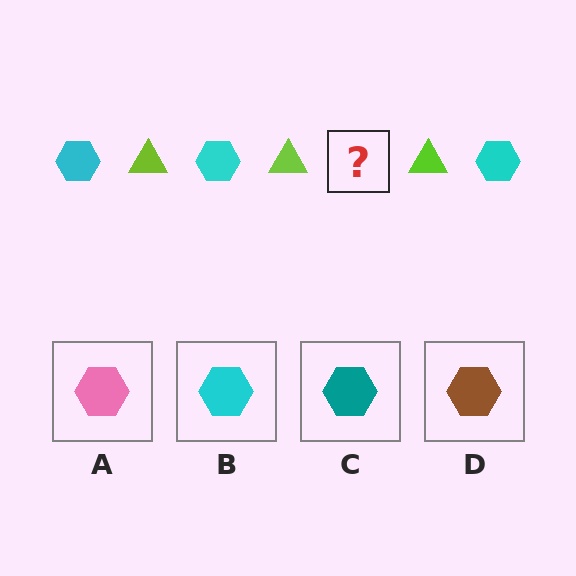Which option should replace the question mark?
Option B.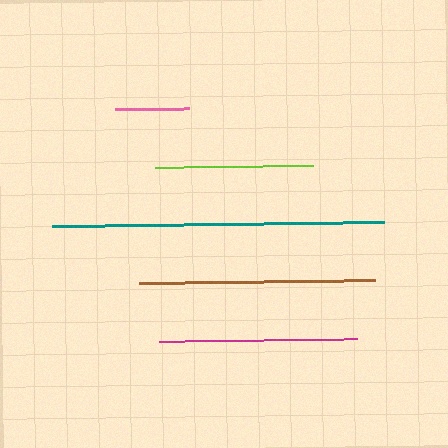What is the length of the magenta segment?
The magenta segment is approximately 199 pixels long.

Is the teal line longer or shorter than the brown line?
The teal line is longer than the brown line.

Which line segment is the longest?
The teal line is the longest at approximately 332 pixels.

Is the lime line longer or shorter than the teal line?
The teal line is longer than the lime line.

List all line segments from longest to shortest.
From longest to shortest: teal, brown, magenta, lime, pink.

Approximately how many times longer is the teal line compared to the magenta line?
The teal line is approximately 1.7 times the length of the magenta line.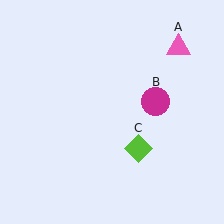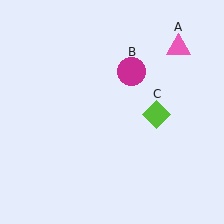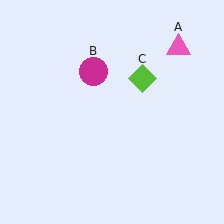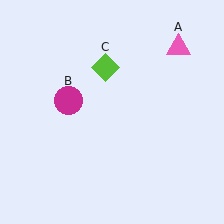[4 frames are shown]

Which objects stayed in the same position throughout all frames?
Pink triangle (object A) remained stationary.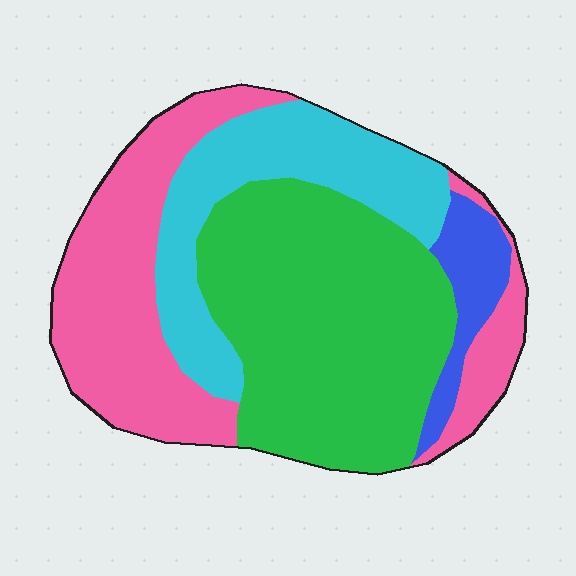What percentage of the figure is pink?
Pink covers roughly 30% of the figure.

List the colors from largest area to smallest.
From largest to smallest: green, pink, cyan, blue.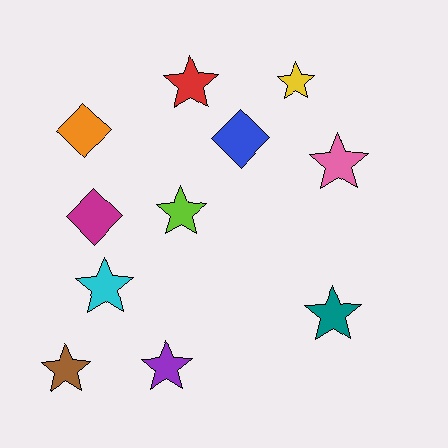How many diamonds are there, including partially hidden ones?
There are 3 diamonds.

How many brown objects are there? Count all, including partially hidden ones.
There is 1 brown object.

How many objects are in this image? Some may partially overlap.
There are 11 objects.